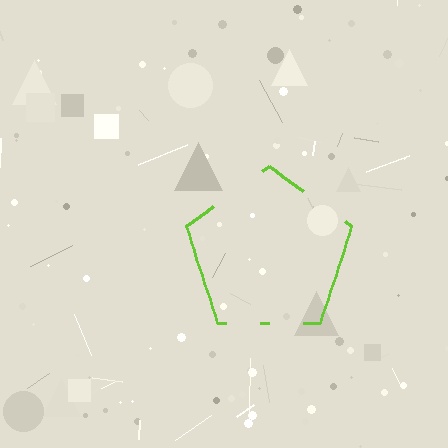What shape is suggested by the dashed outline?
The dashed outline suggests a pentagon.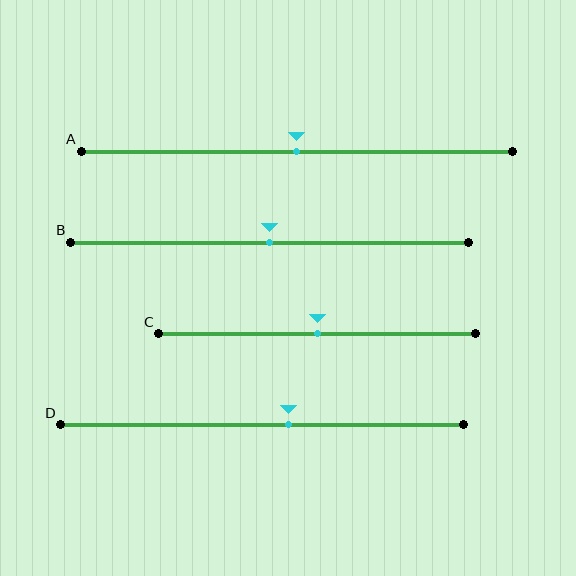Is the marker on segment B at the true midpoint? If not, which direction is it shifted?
Yes, the marker on segment B is at the true midpoint.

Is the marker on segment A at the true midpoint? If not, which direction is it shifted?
Yes, the marker on segment A is at the true midpoint.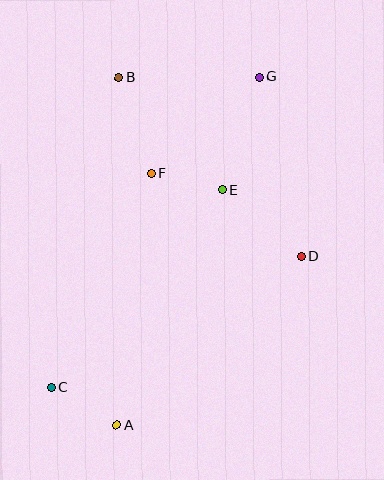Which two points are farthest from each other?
Points A and G are farthest from each other.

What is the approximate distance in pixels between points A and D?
The distance between A and D is approximately 250 pixels.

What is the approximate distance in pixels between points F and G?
The distance between F and G is approximately 145 pixels.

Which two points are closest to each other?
Points E and F are closest to each other.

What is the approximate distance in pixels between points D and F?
The distance between D and F is approximately 172 pixels.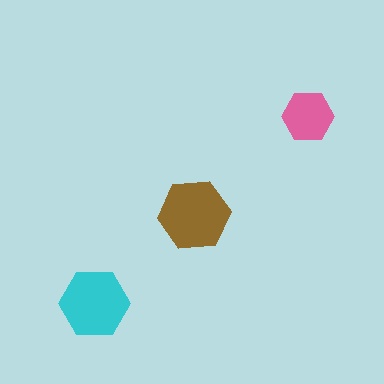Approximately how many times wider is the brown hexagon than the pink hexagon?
About 1.5 times wider.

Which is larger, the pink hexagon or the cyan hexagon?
The cyan one.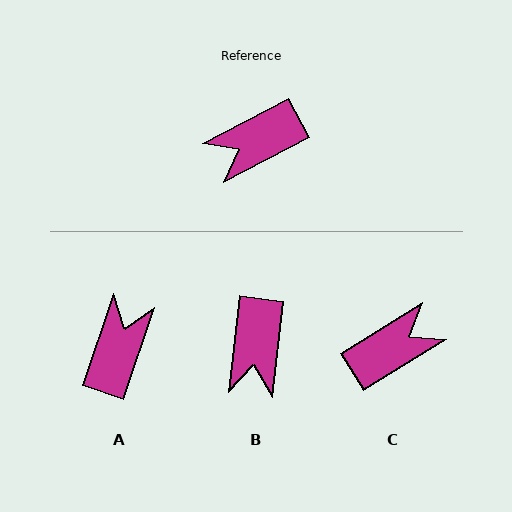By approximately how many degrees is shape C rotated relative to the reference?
Approximately 176 degrees clockwise.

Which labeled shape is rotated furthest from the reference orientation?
C, about 176 degrees away.